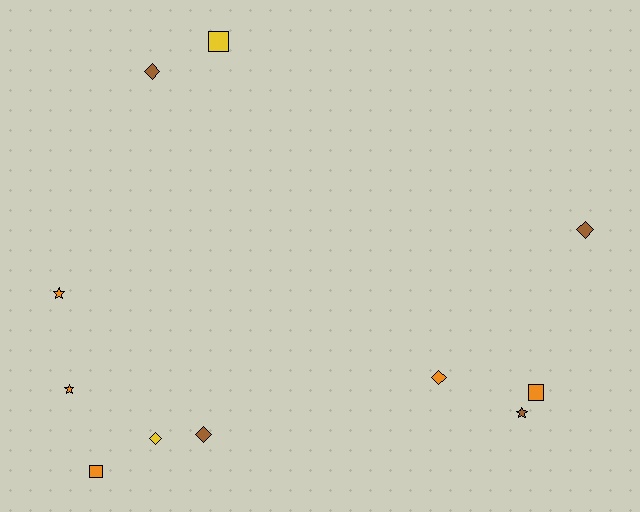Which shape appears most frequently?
Diamond, with 5 objects.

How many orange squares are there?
There are 2 orange squares.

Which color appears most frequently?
Orange, with 5 objects.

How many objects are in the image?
There are 11 objects.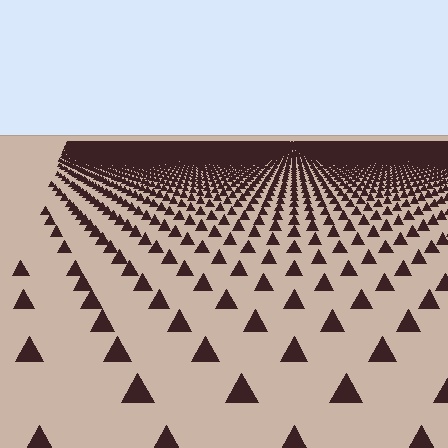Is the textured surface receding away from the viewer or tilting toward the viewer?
The surface is receding away from the viewer. Texture elements get smaller and denser toward the top.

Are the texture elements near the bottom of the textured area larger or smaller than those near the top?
Larger. Near the bottom, elements are closer to the viewer and appear at a bigger on-screen size.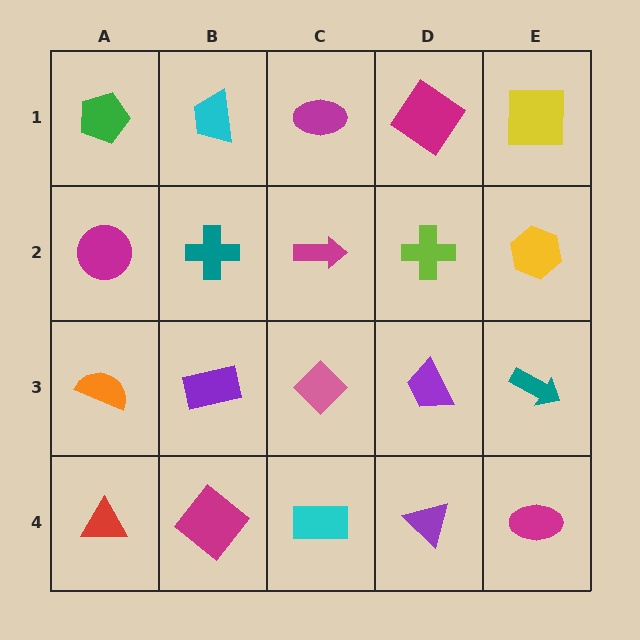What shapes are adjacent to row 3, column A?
A magenta circle (row 2, column A), a red triangle (row 4, column A), a purple rectangle (row 3, column B).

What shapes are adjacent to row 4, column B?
A purple rectangle (row 3, column B), a red triangle (row 4, column A), a cyan rectangle (row 4, column C).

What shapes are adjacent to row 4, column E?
A teal arrow (row 3, column E), a purple triangle (row 4, column D).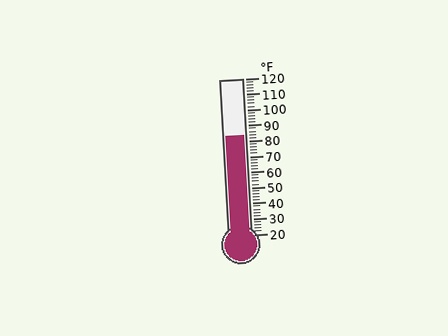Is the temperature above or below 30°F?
The temperature is above 30°F.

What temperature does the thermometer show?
The thermometer shows approximately 84°F.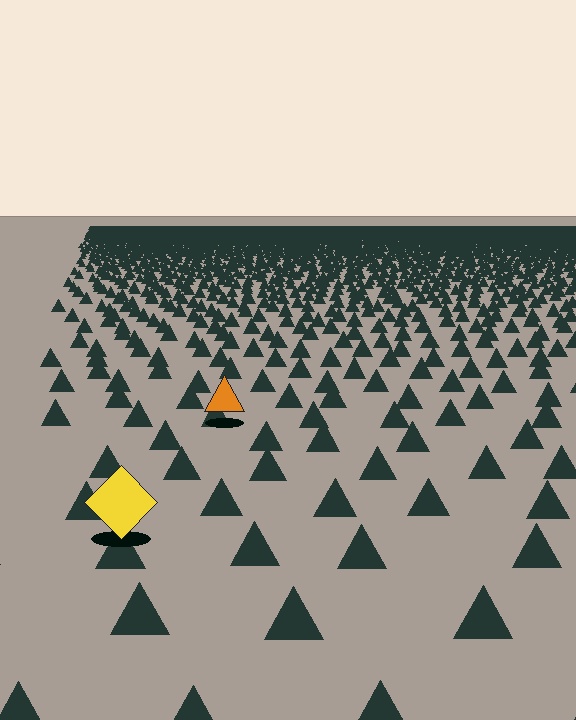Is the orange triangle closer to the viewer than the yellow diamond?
No. The yellow diamond is closer — you can tell from the texture gradient: the ground texture is coarser near it.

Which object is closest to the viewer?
The yellow diamond is closest. The texture marks near it are larger and more spread out.